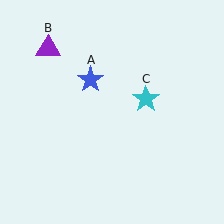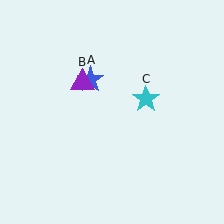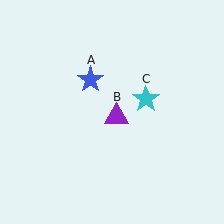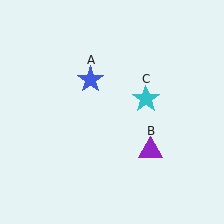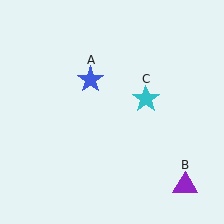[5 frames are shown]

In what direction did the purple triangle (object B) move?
The purple triangle (object B) moved down and to the right.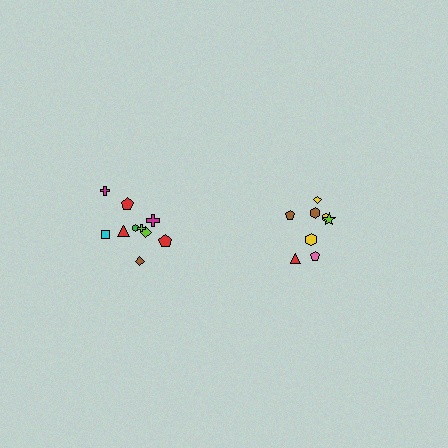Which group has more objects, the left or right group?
The left group.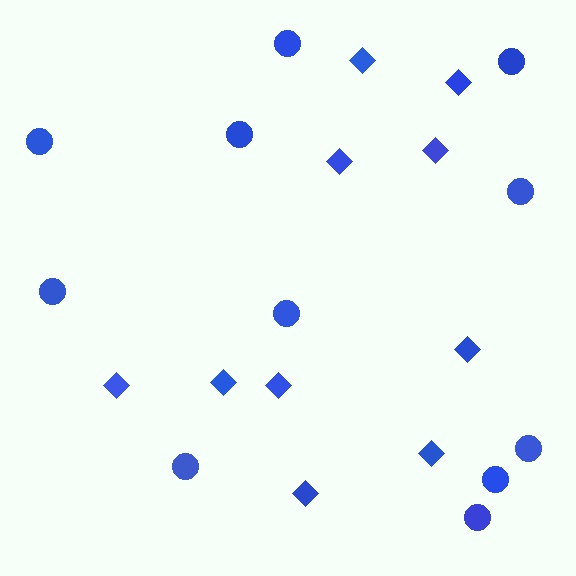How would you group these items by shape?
There are 2 groups: one group of diamonds (10) and one group of circles (11).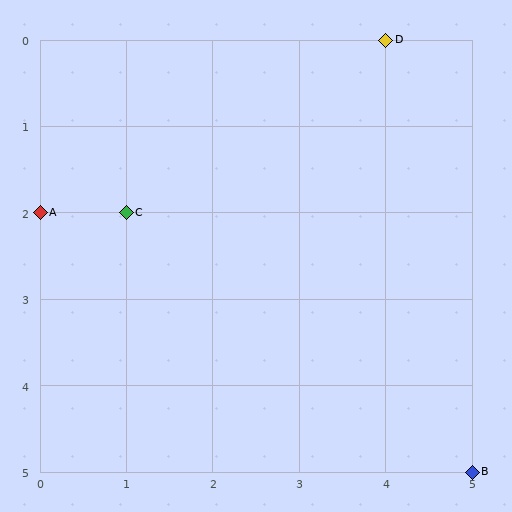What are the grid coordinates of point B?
Point B is at grid coordinates (5, 5).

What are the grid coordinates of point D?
Point D is at grid coordinates (4, 0).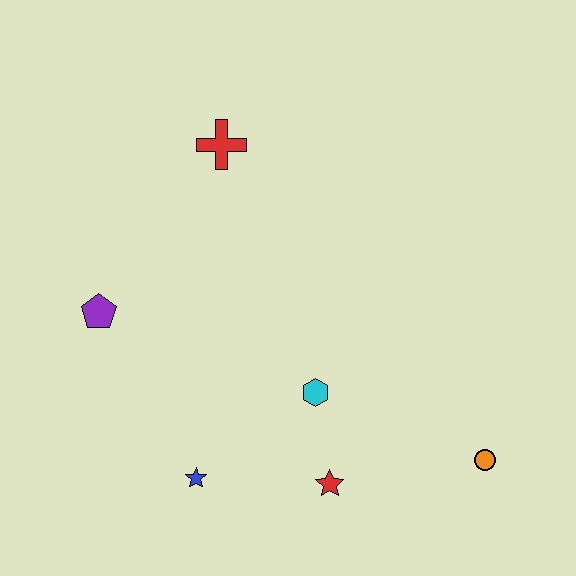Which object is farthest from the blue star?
The red cross is farthest from the blue star.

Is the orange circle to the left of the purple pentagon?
No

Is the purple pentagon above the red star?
Yes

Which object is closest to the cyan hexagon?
The red star is closest to the cyan hexagon.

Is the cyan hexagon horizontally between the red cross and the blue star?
No